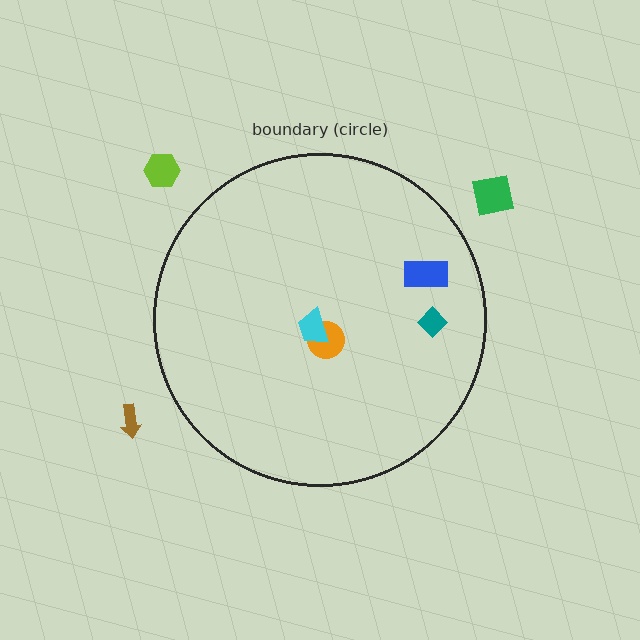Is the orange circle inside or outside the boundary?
Inside.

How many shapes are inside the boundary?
4 inside, 3 outside.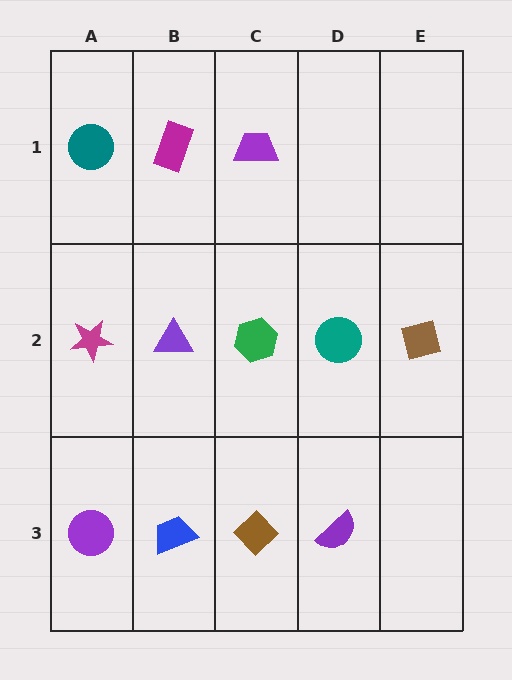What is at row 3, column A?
A purple circle.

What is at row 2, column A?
A magenta star.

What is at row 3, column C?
A brown diamond.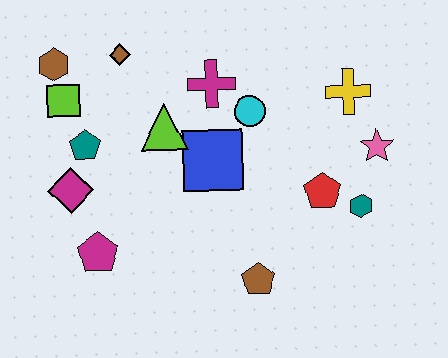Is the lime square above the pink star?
Yes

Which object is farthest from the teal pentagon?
The pink star is farthest from the teal pentagon.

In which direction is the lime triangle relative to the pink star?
The lime triangle is to the left of the pink star.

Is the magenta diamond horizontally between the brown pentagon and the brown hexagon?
Yes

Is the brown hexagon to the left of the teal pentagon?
Yes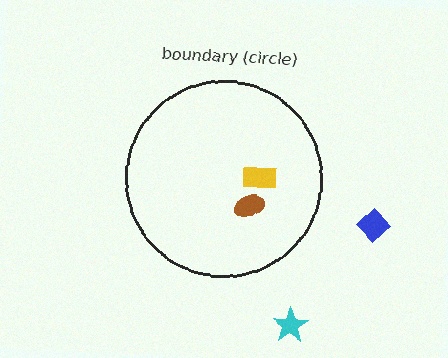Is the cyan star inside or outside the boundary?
Outside.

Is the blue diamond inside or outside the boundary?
Outside.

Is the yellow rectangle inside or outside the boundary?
Inside.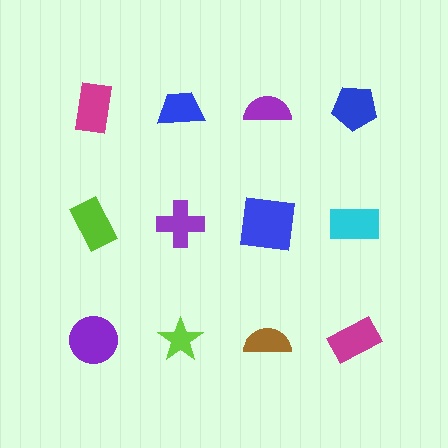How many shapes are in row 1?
4 shapes.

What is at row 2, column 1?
A lime rectangle.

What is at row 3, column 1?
A purple circle.